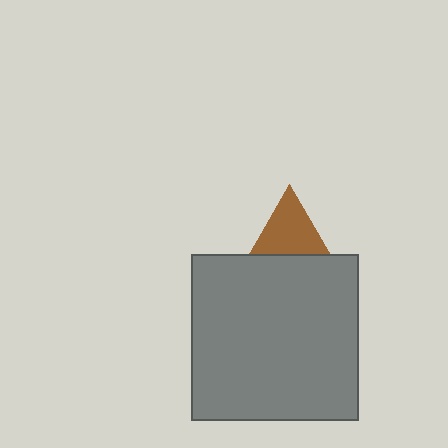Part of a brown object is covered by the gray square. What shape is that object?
It is a triangle.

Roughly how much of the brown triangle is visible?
A small part of it is visible (roughly 39%).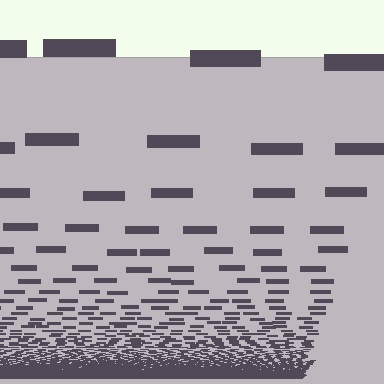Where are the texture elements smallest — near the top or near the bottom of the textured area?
Near the bottom.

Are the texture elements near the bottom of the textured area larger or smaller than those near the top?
Smaller. The gradient is inverted — elements near the bottom are smaller and denser.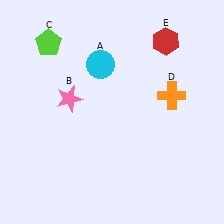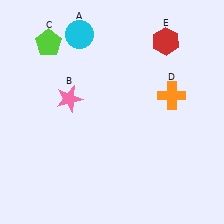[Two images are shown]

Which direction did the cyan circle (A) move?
The cyan circle (A) moved up.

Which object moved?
The cyan circle (A) moved up.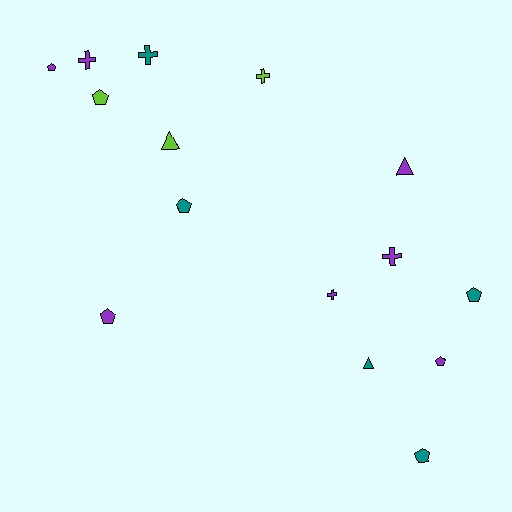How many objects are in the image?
There are 15 objects.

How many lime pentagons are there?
There is 1 lime pentagon.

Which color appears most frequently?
Purple, with 7 objects.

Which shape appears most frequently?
Pentagon, with 7 objects.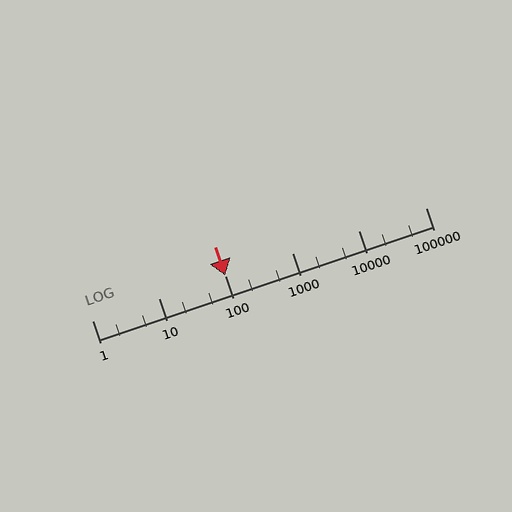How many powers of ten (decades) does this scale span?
The scale spans 5 decades, from 1 to 100000.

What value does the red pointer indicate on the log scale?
The pointer indicates approximately 100.